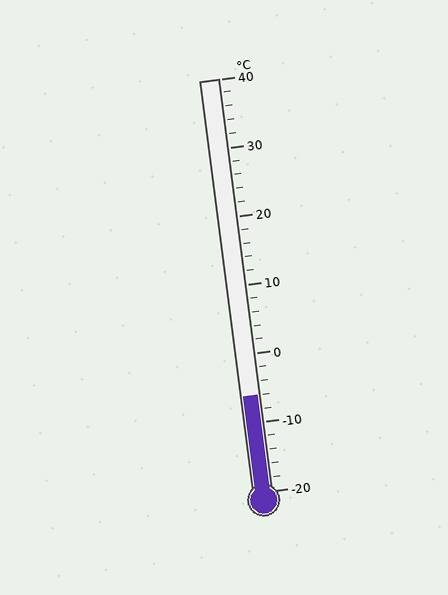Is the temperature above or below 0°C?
The temperature is below 0°C.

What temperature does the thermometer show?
The thermometer shows approximately -6°C.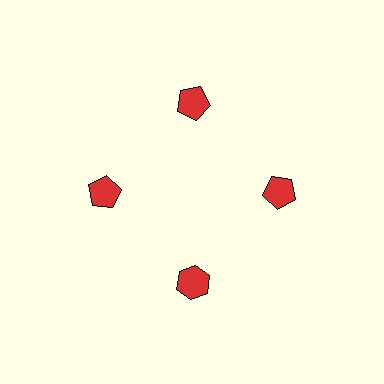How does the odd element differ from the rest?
It has a different shape: hexagon instead of pentagon.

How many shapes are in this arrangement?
There are 4 shapes arranged in a ring pattern.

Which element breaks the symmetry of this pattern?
The red hexagon at roughly the 6 o'clock position breaks the symmetry. All other shapes are red pentagons.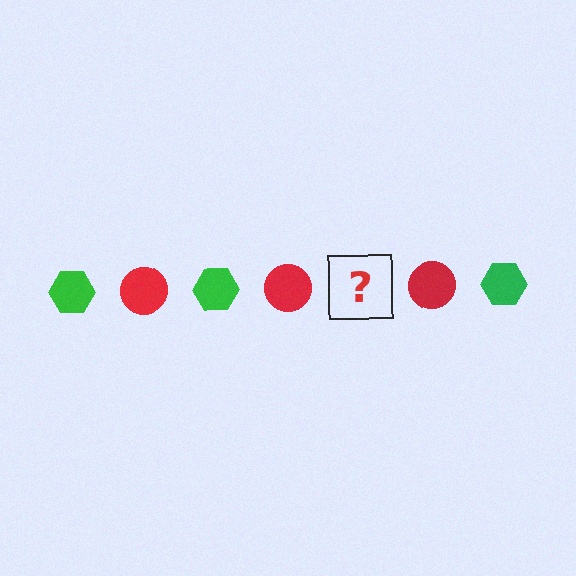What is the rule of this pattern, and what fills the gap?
The rule is that the pattern alternates between green hexagon and red circle. The gap should be filled with a green hexagon.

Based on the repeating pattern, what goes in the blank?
The blank should be a green hexagon.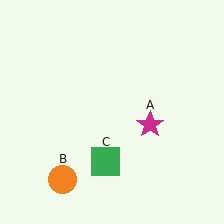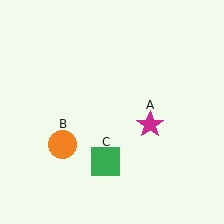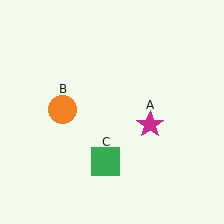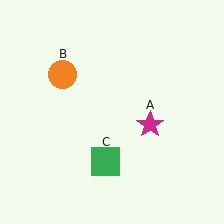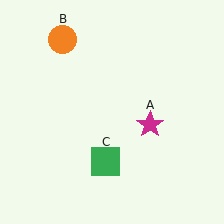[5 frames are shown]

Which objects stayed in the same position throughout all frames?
Magenta star (object A) and green square (object C) remained stationary.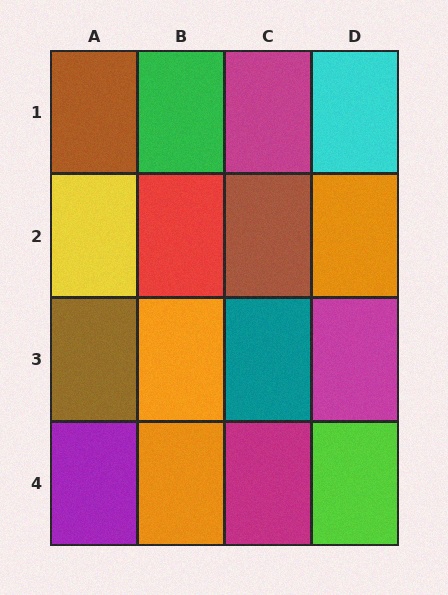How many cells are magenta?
3 cells are magenta.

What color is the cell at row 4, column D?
Lime.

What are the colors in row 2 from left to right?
Yellow, red, brown, orange.